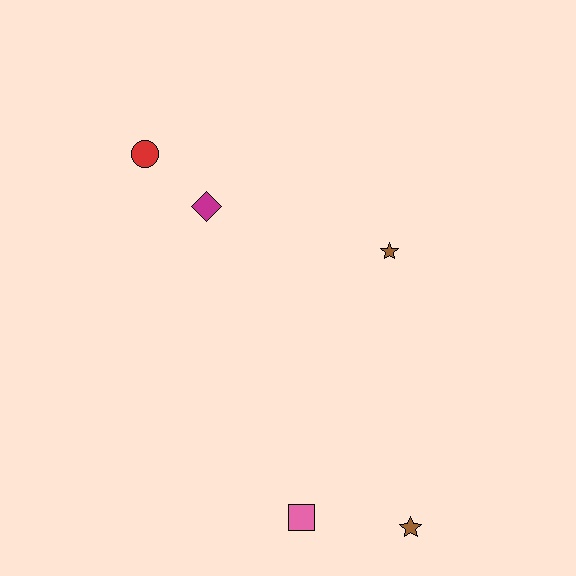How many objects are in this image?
There are 5 objects.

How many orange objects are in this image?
There are no orange objects.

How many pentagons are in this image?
There are no pentagons.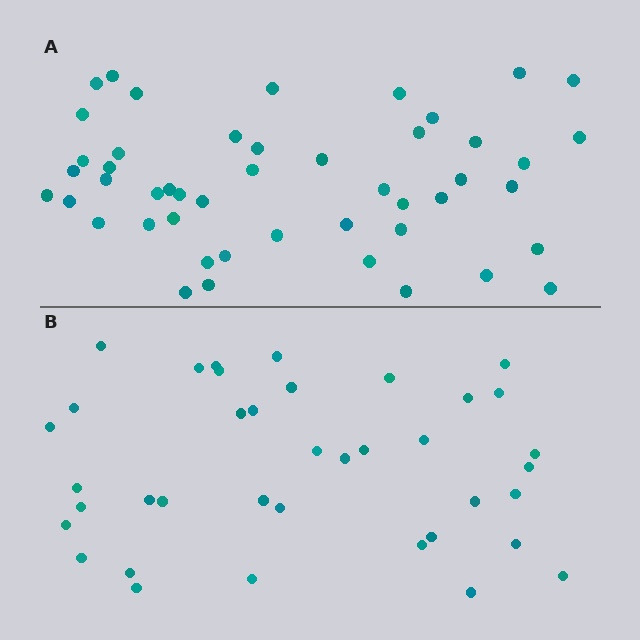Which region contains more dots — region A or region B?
Region A (the top region) has more dots.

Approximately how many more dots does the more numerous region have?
Region A has roughly 10 or so more dots than region B.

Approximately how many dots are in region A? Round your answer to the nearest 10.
About 50 dots. (The exact count is 48, which rounds to 50.)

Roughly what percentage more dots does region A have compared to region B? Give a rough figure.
About 25% more.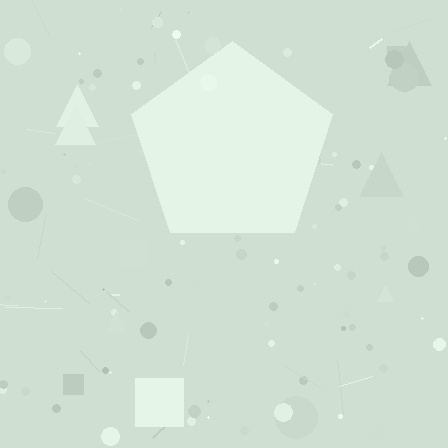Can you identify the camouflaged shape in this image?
The camouflaged shape is a pentagon.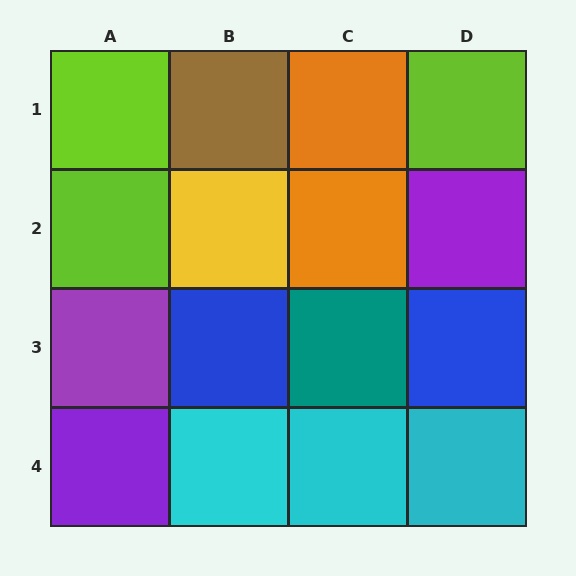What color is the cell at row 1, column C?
Orange.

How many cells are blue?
2 cells are blue.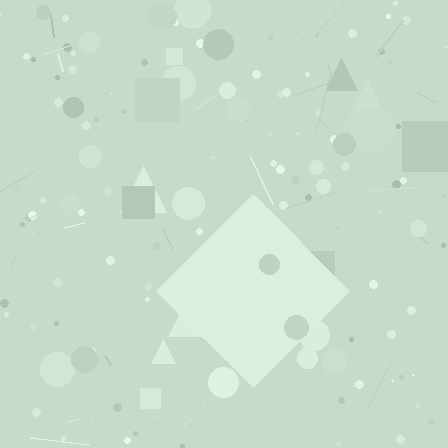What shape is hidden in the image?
A diamond is hidden in the image.